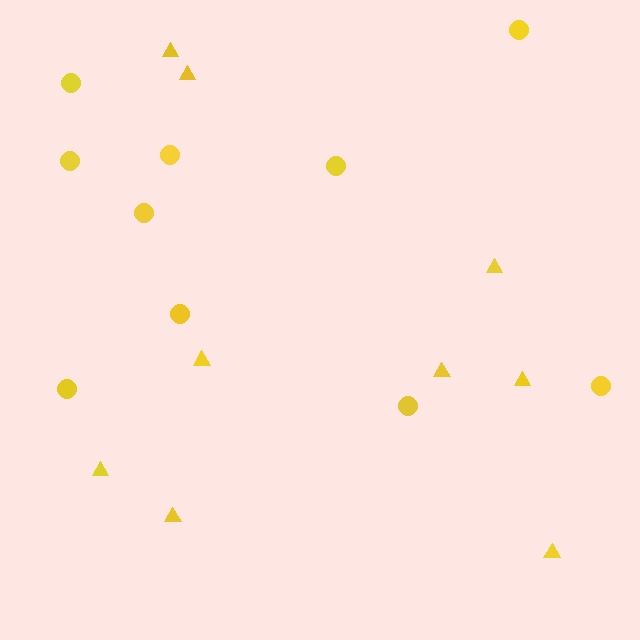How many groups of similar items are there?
There are 2 groups: one group of circles (10) and one group of triangles (9).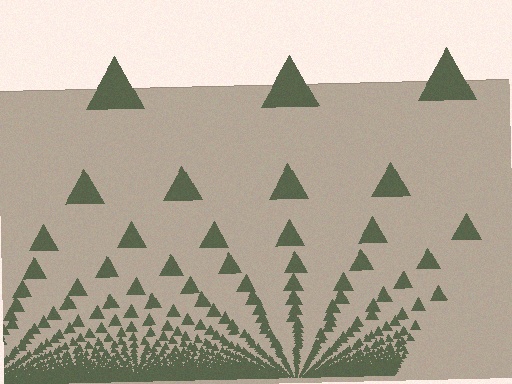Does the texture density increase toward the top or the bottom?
Density increases toward the bottom.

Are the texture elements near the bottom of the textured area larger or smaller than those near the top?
Smaller. The gradient is inverted — elements near the bottom are smaller and denser.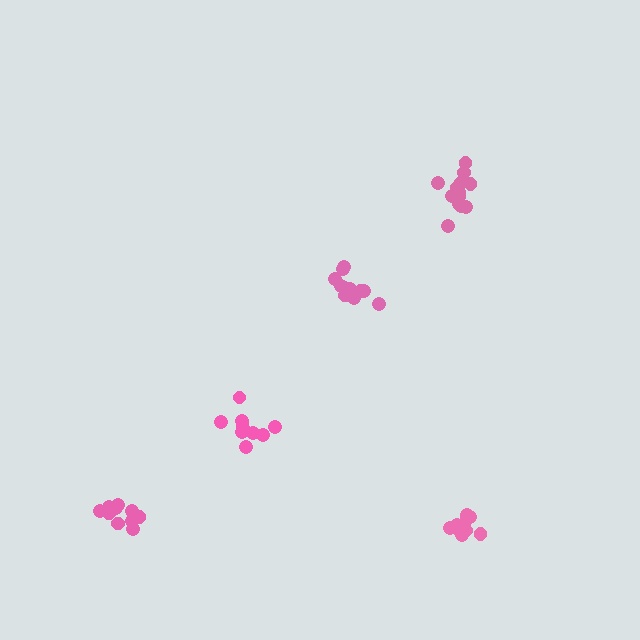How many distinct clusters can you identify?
There are 5 distinct clusters.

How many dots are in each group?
Group 1: 11 dots, Group 2: 10 dots, Group 3: 10 dots, Group 4: 16 dots, Group 5: 11 dots (58 total).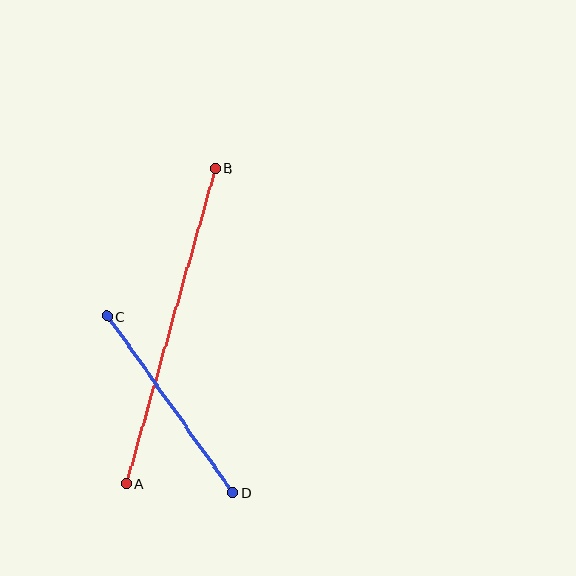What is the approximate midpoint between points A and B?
The midpoint is at approximately (171, 326) pixels.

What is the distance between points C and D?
The distance is approximately 216 pixels.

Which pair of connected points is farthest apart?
Points A and B are farthest apart.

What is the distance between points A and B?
The distance is approximately 328 pixels.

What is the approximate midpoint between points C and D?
The midpoint is at approximately (170, 404) pixels.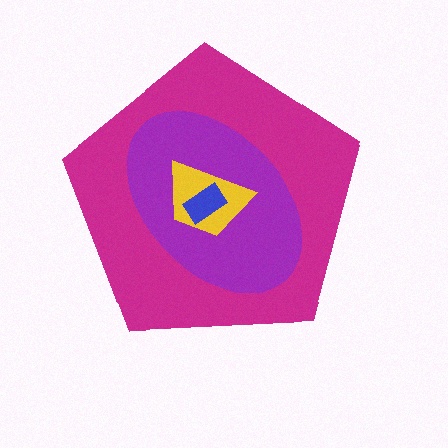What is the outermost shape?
The magenta pentagon.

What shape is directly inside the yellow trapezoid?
The blue rectangle.